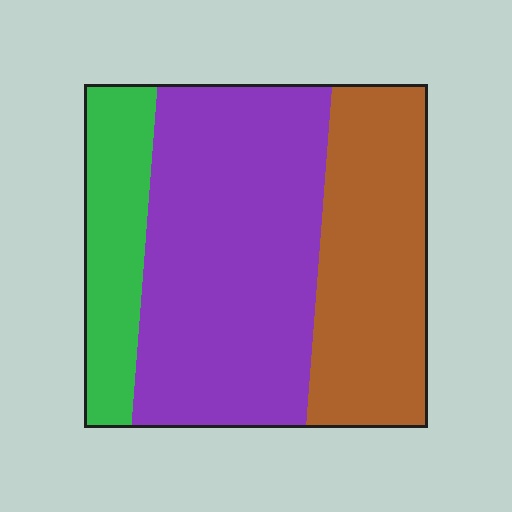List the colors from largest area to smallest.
From largest to smallest: purple, brown, green.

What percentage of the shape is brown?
Brown covers roughly 30% of the shape.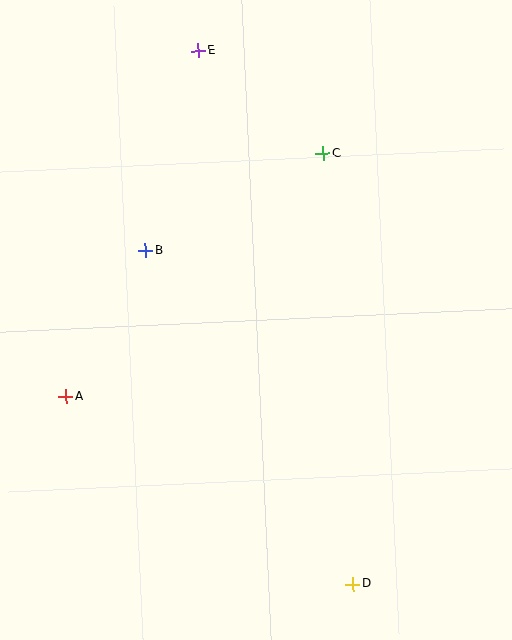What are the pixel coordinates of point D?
Point D is at (353, 584).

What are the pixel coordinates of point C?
Point C is at (323, 153).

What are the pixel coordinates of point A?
Point A is at (66, 397).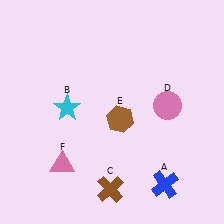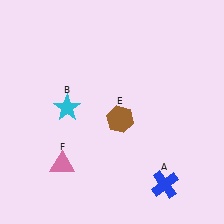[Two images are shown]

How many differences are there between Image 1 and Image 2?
There are 2 differences between the two images.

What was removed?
The pink circle (D), the brown cross (C) were removed in Image 2.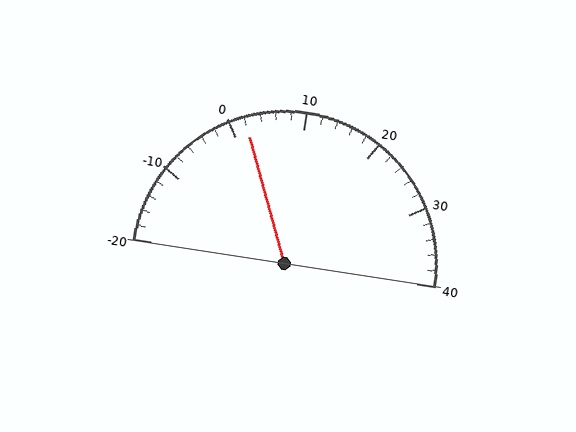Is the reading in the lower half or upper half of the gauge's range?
The reading is in the lower half of the range (-20 to 40).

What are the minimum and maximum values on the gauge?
The gauge ranges from -20 to 40.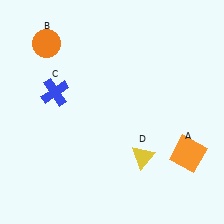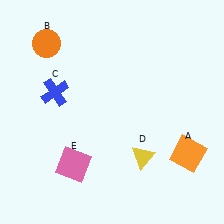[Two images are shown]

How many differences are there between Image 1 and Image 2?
There is 1 difference between the two images.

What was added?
A pink square (E) was added in Image 2.